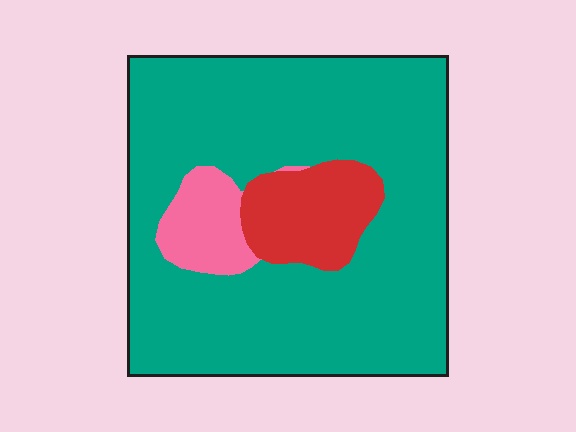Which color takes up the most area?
Teal, at roughly 80%.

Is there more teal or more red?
Teal.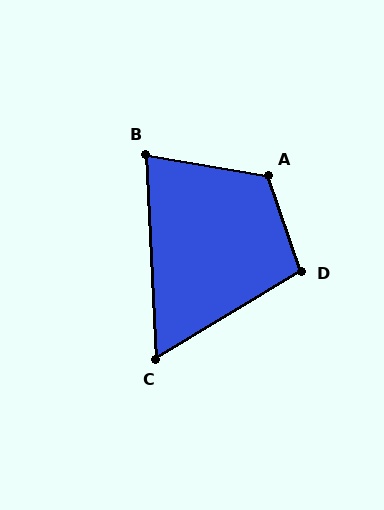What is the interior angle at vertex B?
Approximately 78 degrees (acute).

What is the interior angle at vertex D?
Approximately 102 degrees (obtuse).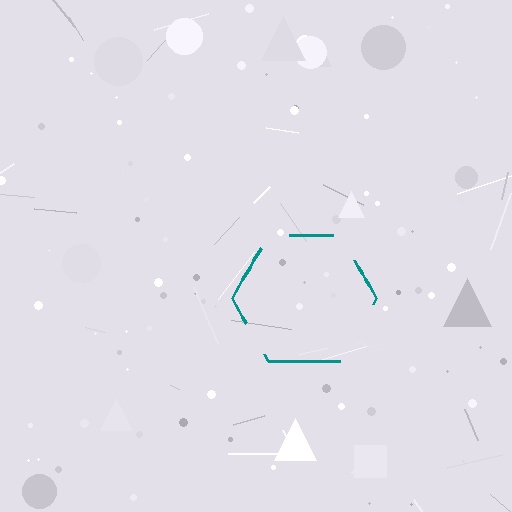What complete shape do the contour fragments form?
The contour fragments form a hexagon.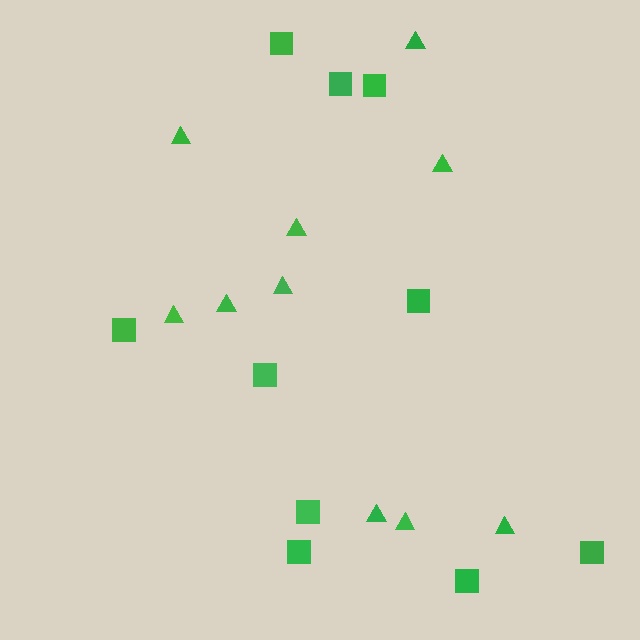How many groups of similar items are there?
There are 2 groups: one group of triangles (10) and one group of squares (10).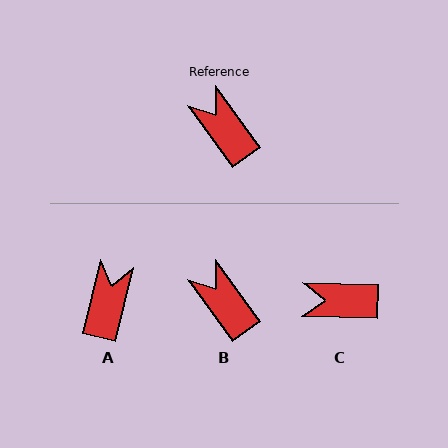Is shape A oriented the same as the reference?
No, it is off by about 49 degrees.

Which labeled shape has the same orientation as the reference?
B.